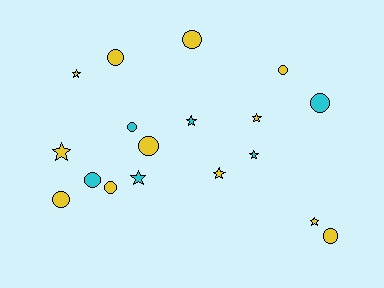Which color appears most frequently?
Yellow, with 12 objects.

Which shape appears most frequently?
Circle, with 10 objects.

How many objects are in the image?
There are 18 objects.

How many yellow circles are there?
There are 7 yellow circles.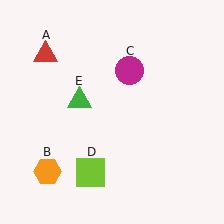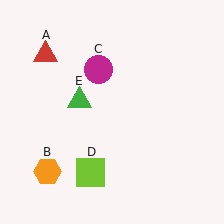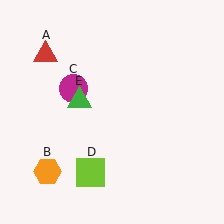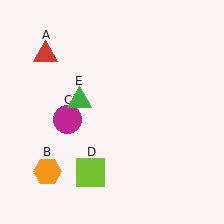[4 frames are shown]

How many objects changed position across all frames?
1 object changed position: magenta circle (object C).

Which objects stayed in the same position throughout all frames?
Red triangle (object A) and orange hexagon (object B) and lime square (object D) and green triangle (object E) remained stationary.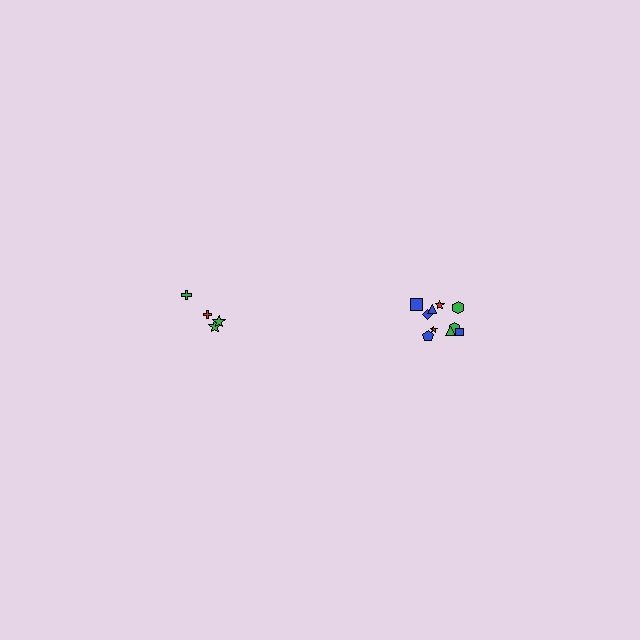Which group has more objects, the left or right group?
The right group.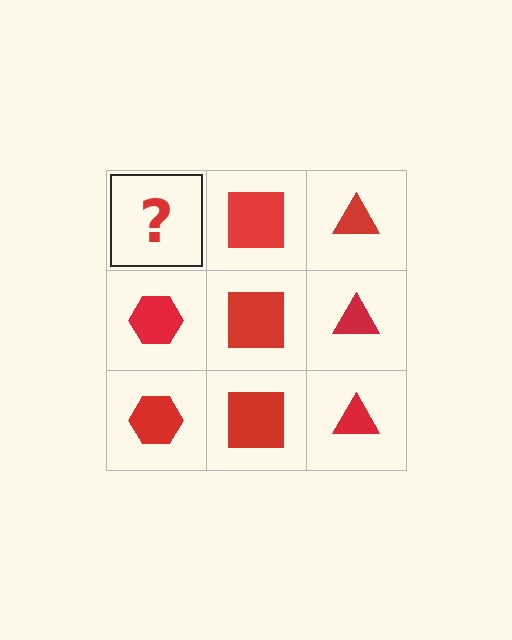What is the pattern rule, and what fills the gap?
The rule is that each column has a consistent shape. The gap should be filled with a red hexagon.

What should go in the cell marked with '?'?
The missing cell should contain a red hexagon.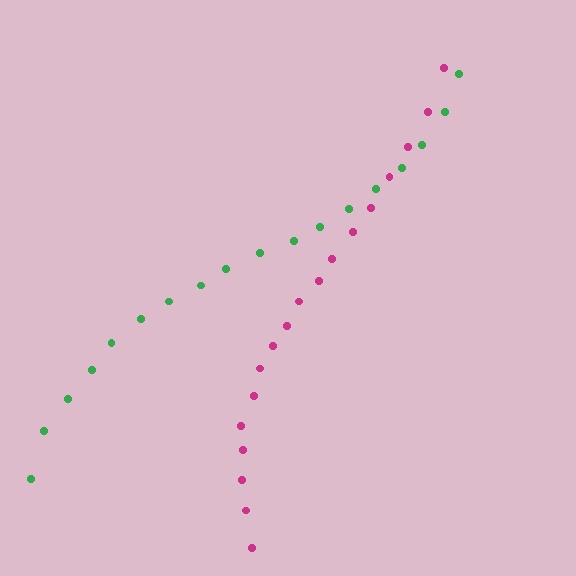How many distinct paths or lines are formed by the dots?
There are 2 distinct paths.